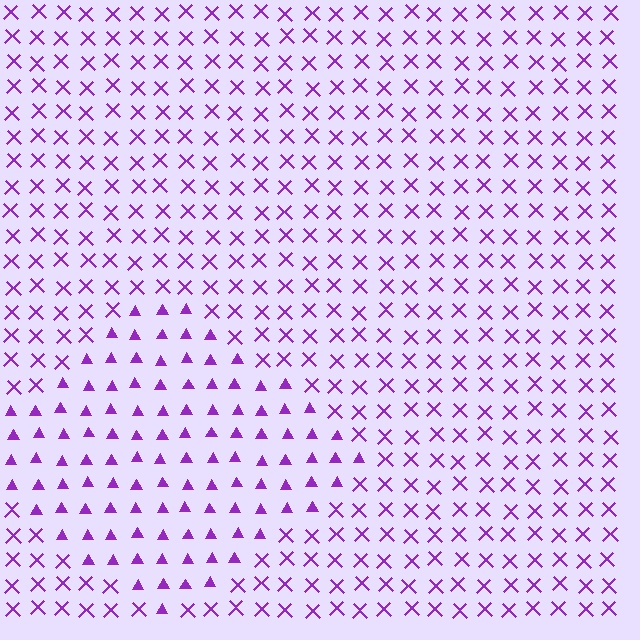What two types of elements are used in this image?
The image uses triangles inside the diamond region and X marks outside it.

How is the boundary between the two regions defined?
The boundary is defined by a change in element shape: triangles inside vs. X marks outside. All elements share the same color and spacing.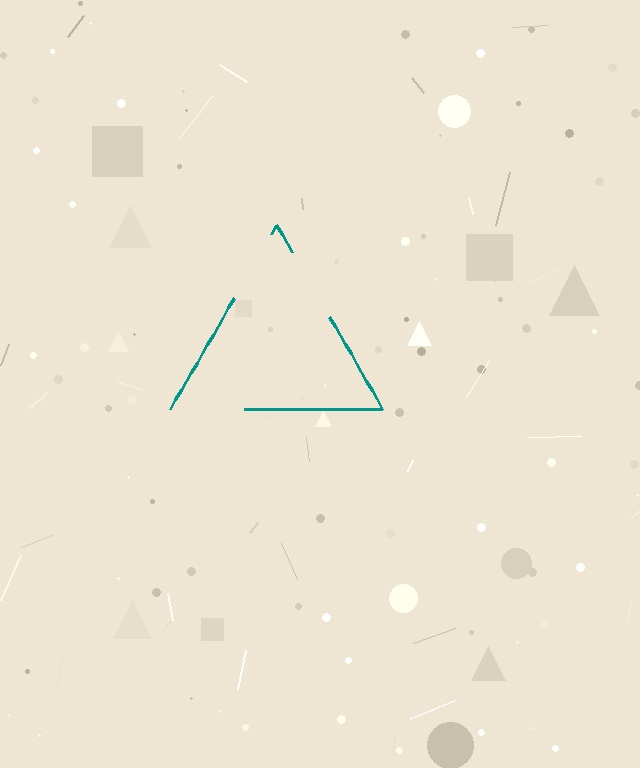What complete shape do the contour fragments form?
The contour fragments form a triangle.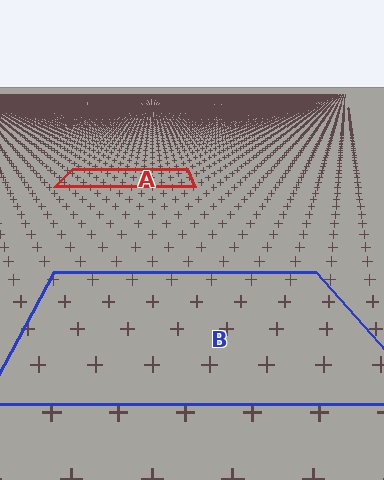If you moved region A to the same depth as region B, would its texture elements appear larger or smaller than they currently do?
They would appear larger. At a closer depth, the same texture elements are projected at a bigger on-screen size.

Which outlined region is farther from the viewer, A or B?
Region A is farther from the viewer — the texture elements inside it appear smaller and more densely packed.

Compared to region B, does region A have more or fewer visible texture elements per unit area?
Region A has more texture elements per unit area — they are packed more densely because it is farther away.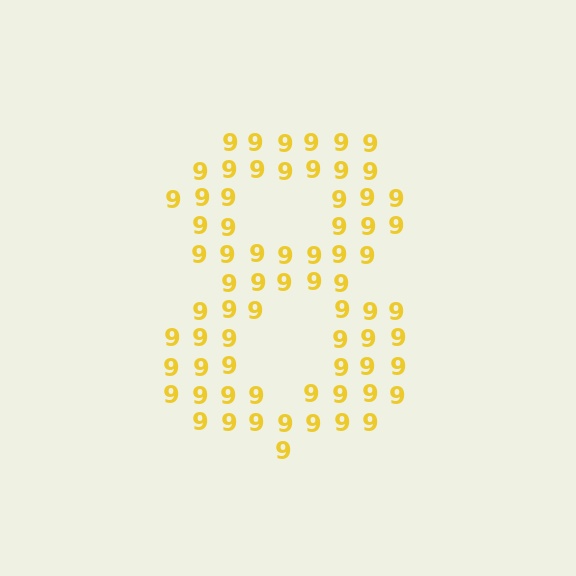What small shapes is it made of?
It is made of small digit 9's.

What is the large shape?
The large shape is the digit 8.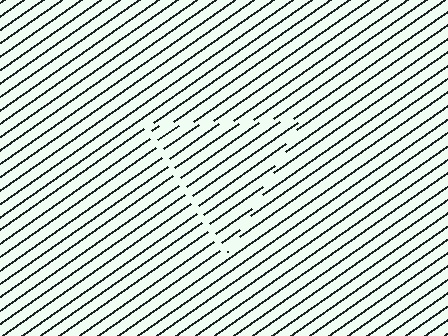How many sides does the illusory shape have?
3 sides — the line-ends trace a triangle.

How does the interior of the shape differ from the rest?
The interior of the shape contains the same grating, shifted by half a period — the contour is defined by the phase discontinuity where line-ends from the inner and outer gratings abut.